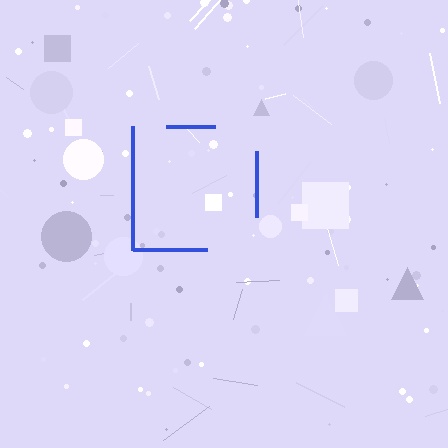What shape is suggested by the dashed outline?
The dashed outline suggests a square.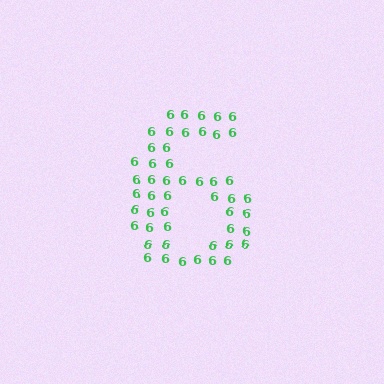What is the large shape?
The large shape is the digit 6.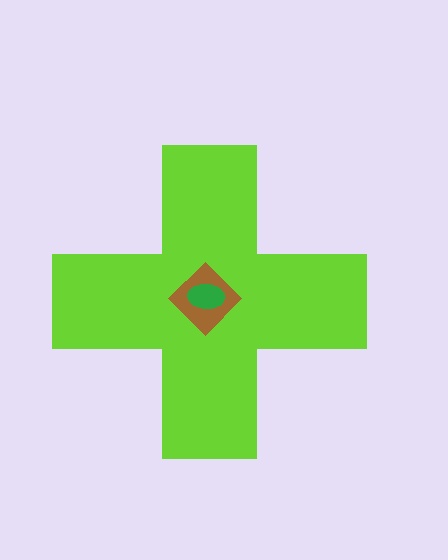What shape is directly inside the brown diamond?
The green ellipse.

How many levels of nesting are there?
3.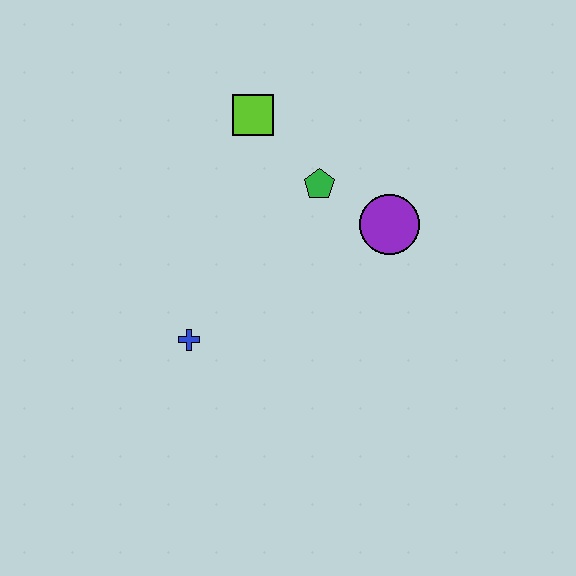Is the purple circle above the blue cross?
Yes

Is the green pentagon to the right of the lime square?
Yes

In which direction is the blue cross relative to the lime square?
The blue cross is below the lime square.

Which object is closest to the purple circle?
The green pentagon is closest to the purple circle.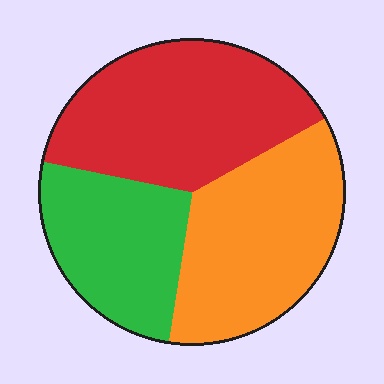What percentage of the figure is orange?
Orange takes up about one third (1/3) of the figure.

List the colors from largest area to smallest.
From largest to smallest: red, orange, green.